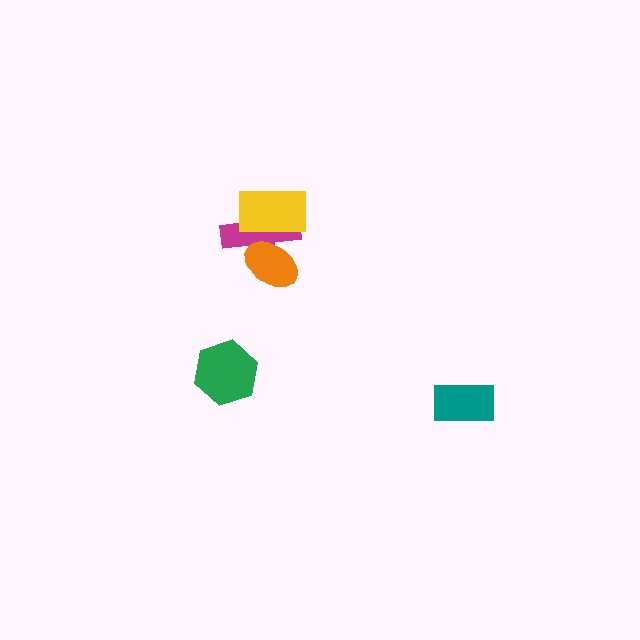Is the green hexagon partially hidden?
No, no other shape covers it.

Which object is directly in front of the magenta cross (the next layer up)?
The yellow rectangle is directly in front of the magenta cross.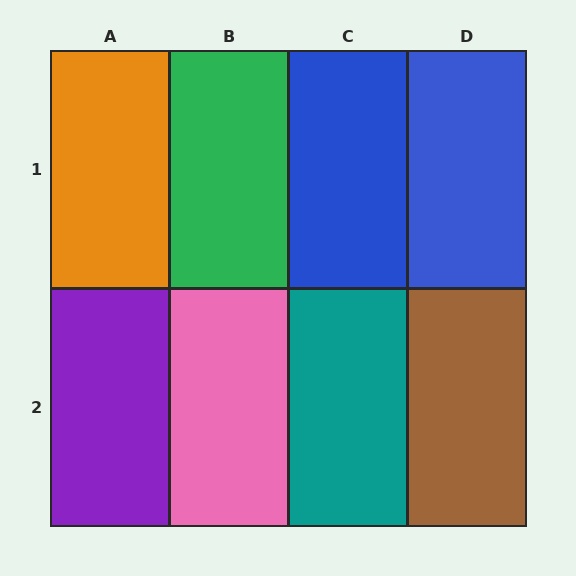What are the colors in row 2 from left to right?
Purple, pink, teal, brown.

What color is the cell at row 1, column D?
Blue.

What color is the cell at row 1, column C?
Blue.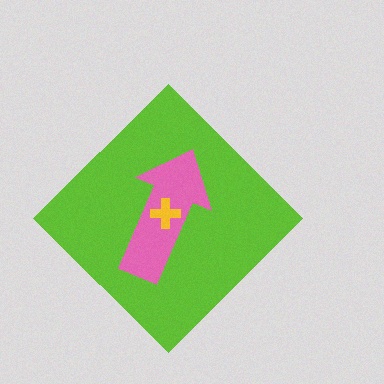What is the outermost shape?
The lime diamond.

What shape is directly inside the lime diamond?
The pink arrow.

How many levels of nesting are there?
3.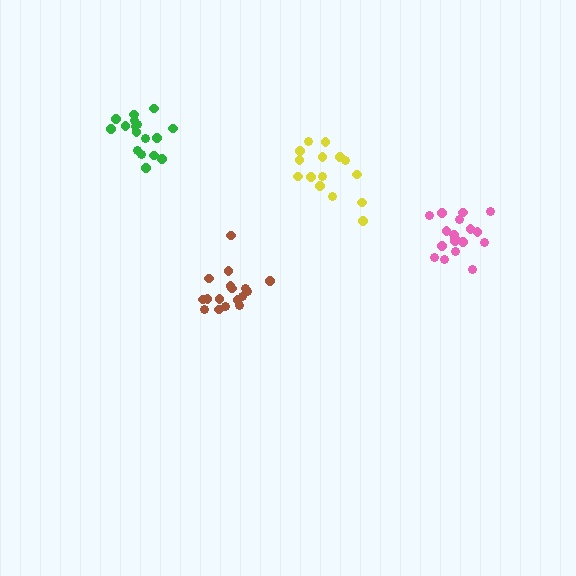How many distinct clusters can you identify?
There are 4 distinct clusters.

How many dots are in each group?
Group 1: 18 dots, Group 2: 17 dots, Group 3: 17 dots, Group 4: 15 dots (67 total).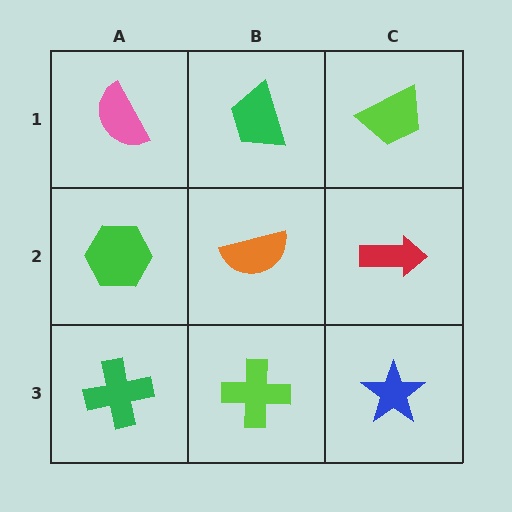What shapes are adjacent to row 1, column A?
A green hexagon (row 2, column A), a green trapezoid (row 1, column B).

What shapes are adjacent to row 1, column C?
A red arrow (row 2, column C), a green trapezoid (row 1, column B).